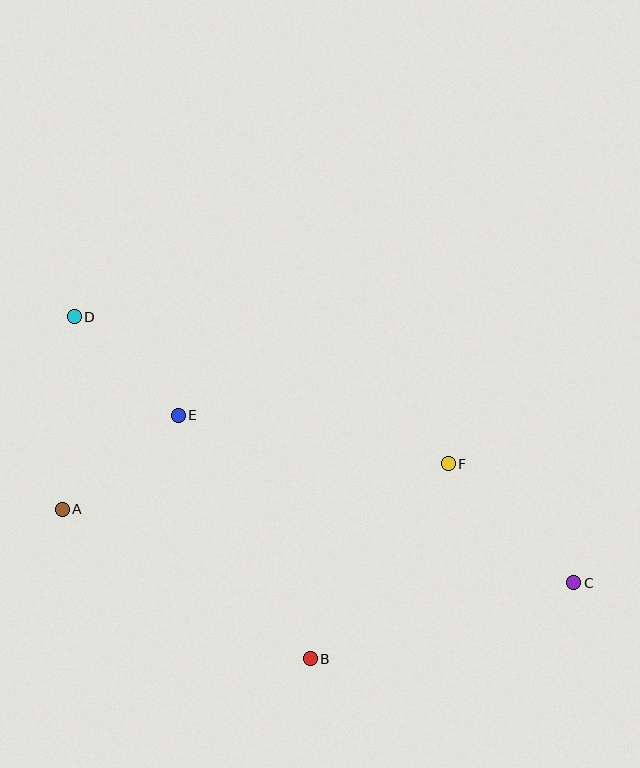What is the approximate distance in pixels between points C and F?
The distance between C and F is approximately 173 pixels.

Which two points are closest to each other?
Points D and E are closest to each other.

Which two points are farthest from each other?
Points C and D are farthest from each other.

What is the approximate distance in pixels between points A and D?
The distance between A and D is approximately 193 pixels.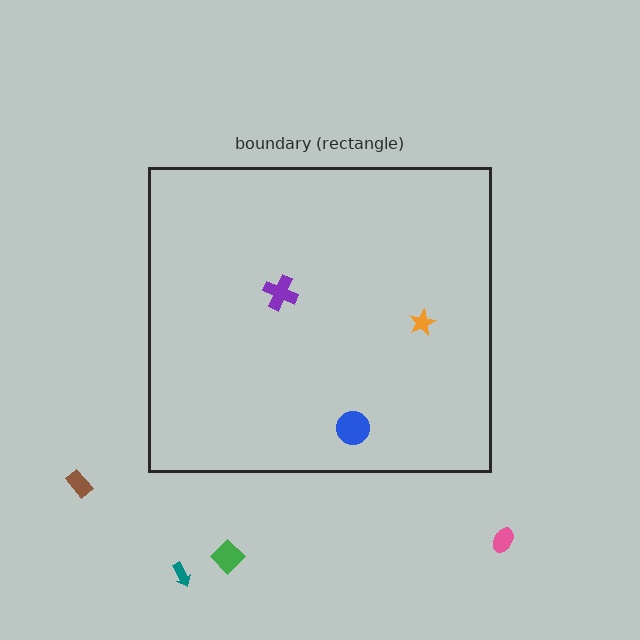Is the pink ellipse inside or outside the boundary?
Outside.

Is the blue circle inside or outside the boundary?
Inside.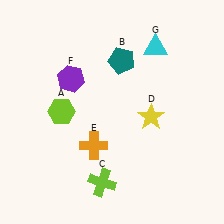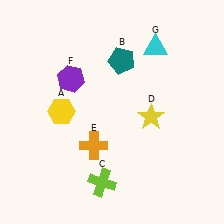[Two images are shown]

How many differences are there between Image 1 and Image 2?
There is 1 difference between the two images.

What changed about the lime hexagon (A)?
In Image 1, A is lime. In Image 2, it changed to yellow.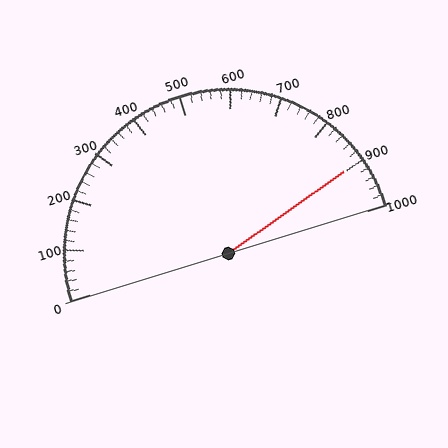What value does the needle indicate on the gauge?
The needle indicates approximately 900.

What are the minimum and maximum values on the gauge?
The gauge ranges from 0 to 1000.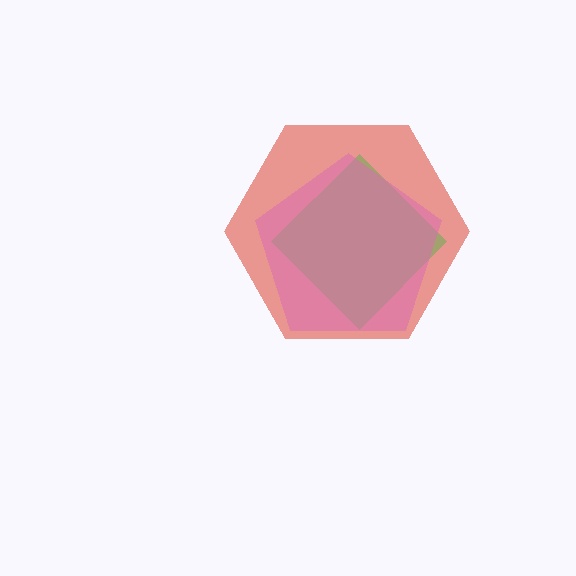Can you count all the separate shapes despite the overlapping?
Yes, there are 3 separate shapes.